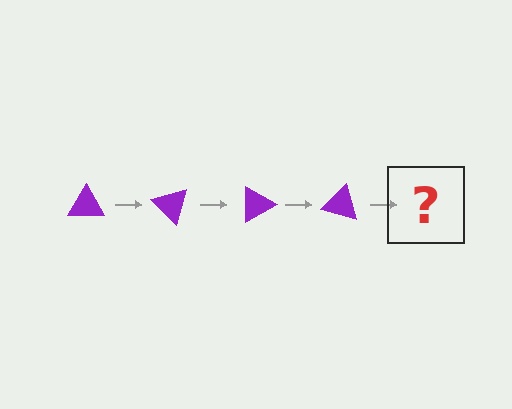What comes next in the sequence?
The next element should be a purple triangle rotated 180 degrees.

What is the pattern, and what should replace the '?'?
The pattern is that the triangle rotates 45 degrees each step. The '?' should be a purple triangle rotated 180 degrees.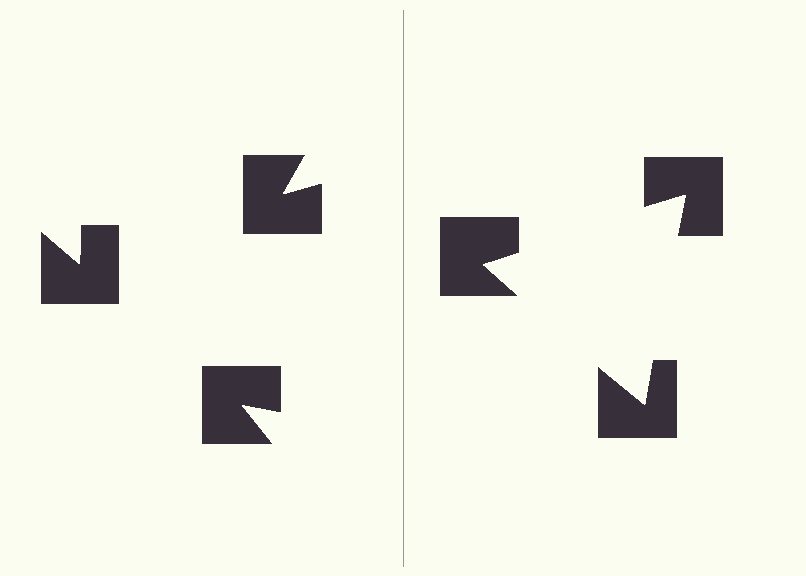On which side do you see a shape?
An illusory triangle appears on the right side. On the left side the wedge cuts are rotated, so no coherent shape forms.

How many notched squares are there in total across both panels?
6 — 3 on each side.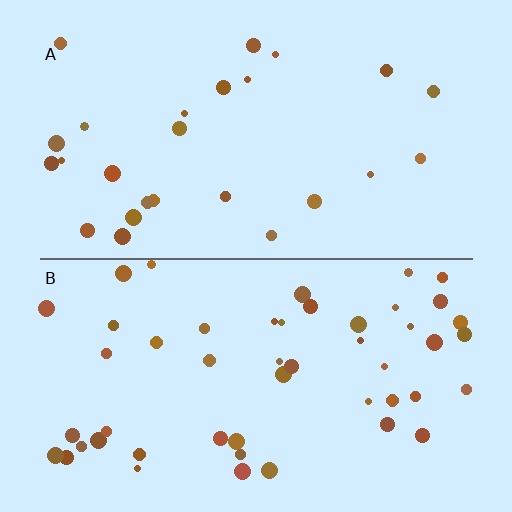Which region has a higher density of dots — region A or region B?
B (the bottom).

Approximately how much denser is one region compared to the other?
Approximately 2.0× — region B over region A.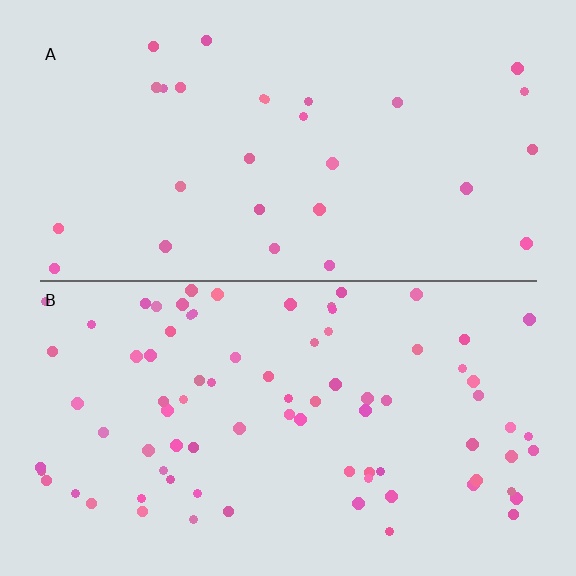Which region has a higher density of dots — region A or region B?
B (the bottom).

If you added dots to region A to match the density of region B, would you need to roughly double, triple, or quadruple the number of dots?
Approximately triple.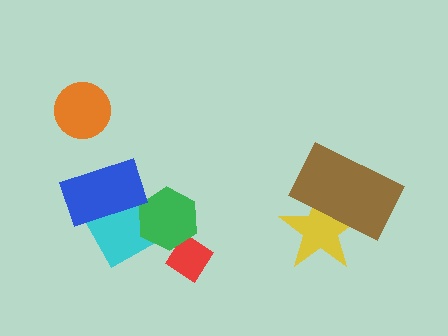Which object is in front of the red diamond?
The green hexagon is in front of the red diamond.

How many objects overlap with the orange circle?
0 objects overlap with the orange circle.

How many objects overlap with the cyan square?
2 objects overlap with the cyan square.